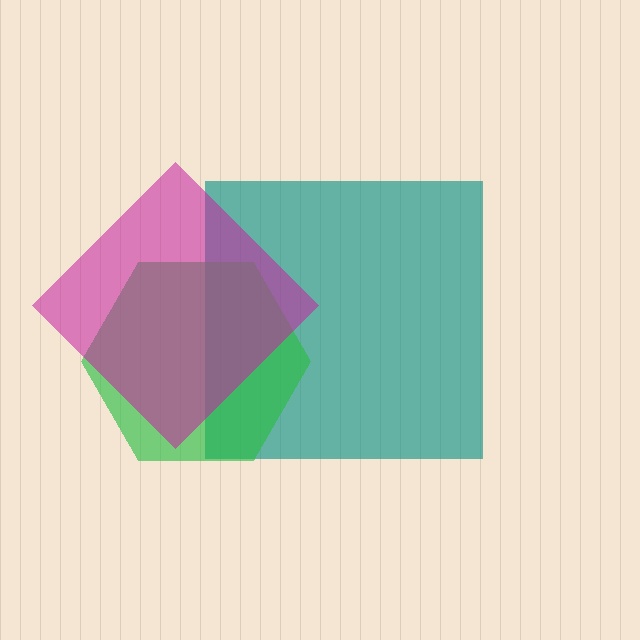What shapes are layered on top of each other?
The layered shapes are: a teal square, a green hexagon, a magenta diamond.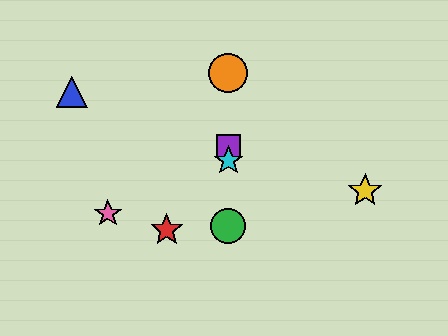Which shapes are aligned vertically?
The green circle, the purple square, the orange circle, the cyan star are aligned vertically.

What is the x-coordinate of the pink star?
The pink star is at x≈108.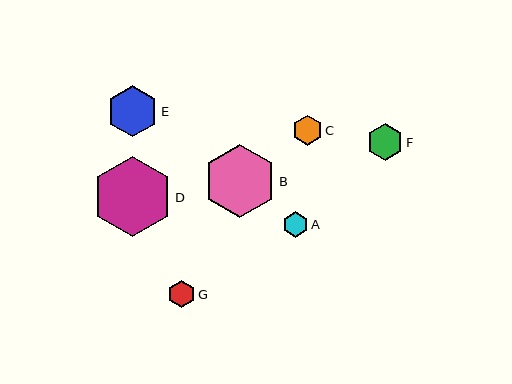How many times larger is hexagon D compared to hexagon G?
Hexagon D is approximately 3.0 times the size of hexagon G.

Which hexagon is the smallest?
Hexagon A is the smallest with a size of approximately 26 pixels.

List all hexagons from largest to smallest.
From largest to smallest: D, B, E, F, C, G, A.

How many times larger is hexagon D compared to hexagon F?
Hexagon D is approximately 2.2 times the size of hexagon F.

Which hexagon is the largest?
Hexagon D is the largest with a size of approximately 81 pixels.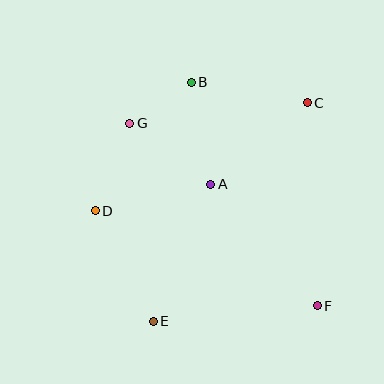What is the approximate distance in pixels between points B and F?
The distance between B and F is approximately 257 pixels.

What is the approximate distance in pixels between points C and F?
The distance between C and F is approximately 203 pixels.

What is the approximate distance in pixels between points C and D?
The distance between C and D is approximately 238 pixels.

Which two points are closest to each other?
Points B and G are closest to each other.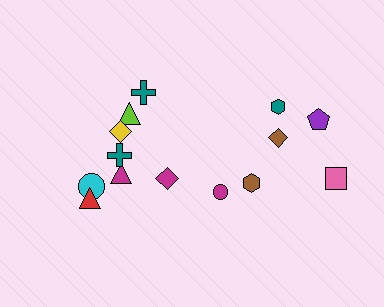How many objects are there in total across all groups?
There are 14 objects.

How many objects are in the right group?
There are 6 objects.